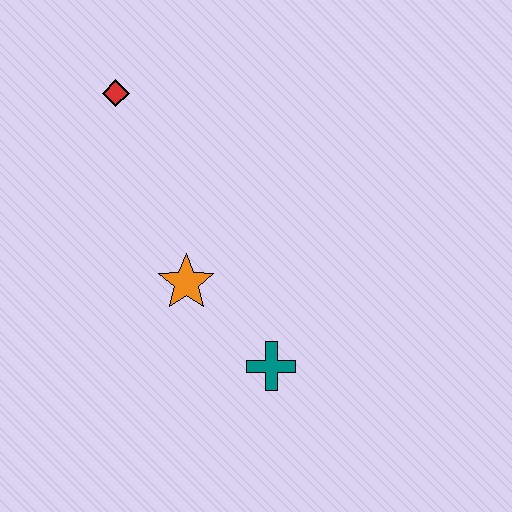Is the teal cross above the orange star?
No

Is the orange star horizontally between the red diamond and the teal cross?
Yes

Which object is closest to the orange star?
The teal cross is closest to the orange star.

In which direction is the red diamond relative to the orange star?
The red diamond is above the orange star.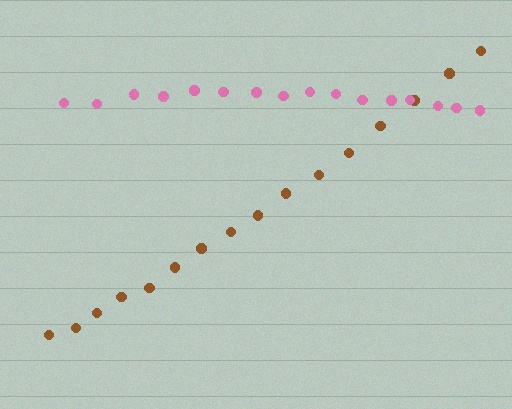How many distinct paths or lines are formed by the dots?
There are 2 distinct paths.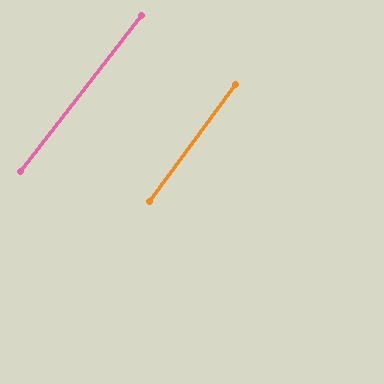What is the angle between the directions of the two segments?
Approximately 1 degree.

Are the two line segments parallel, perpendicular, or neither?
Parallel — their directions differ by only 1.2°.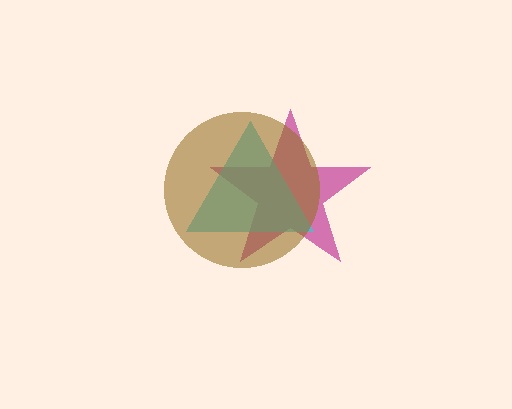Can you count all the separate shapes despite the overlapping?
Yes, there are 3 separate shapes.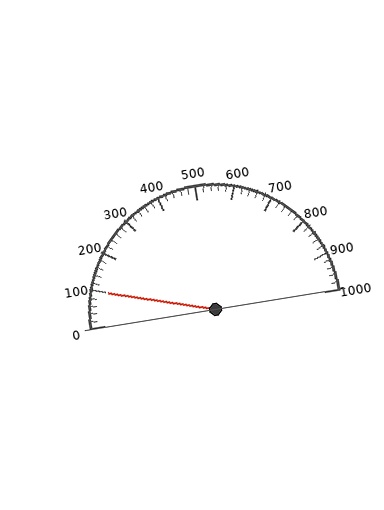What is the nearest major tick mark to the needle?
The nearest major tick mark is 100.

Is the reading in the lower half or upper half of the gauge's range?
The reading is in the lower half of the range (0 to 1000).